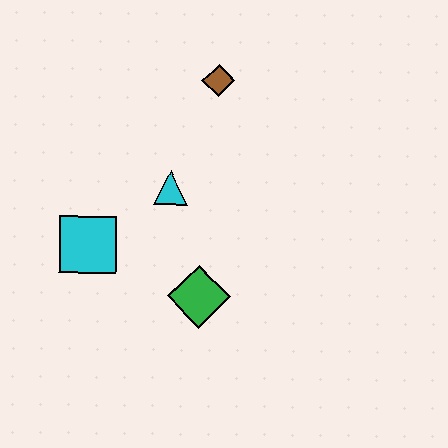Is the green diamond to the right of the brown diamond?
No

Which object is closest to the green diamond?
The cyan triangle is closest to the green diamond.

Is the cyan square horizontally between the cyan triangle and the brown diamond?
No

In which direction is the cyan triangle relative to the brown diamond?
The cyan triangle is below the brown diamond.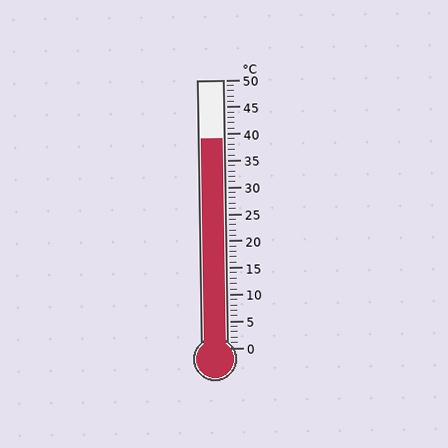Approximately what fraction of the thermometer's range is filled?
The thermometer is filled to approximately 80% of its range.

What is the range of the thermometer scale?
The thermometer scale ranges from 0°C to 50°C.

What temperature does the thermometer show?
The thermometer shows approximately 39°C.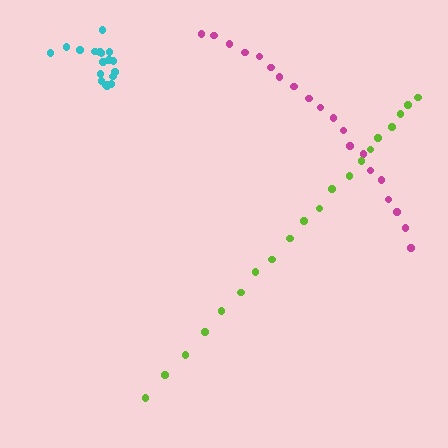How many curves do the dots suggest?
There are 3 distinct paths.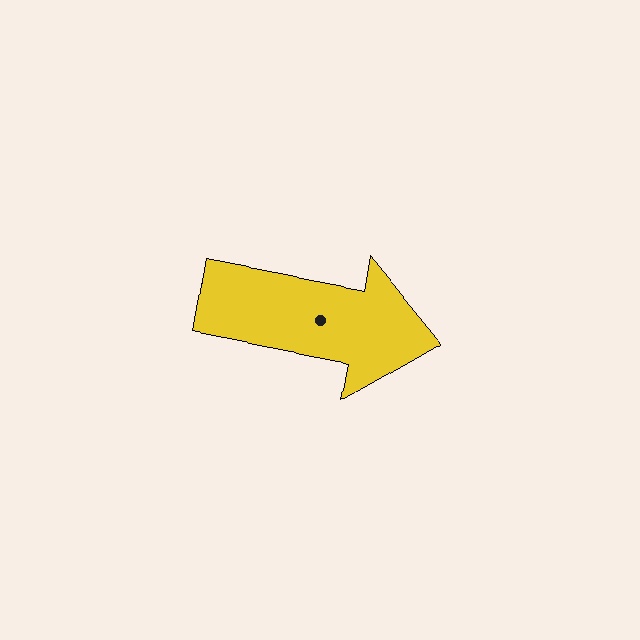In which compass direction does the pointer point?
East.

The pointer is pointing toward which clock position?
Roughly 3 o'clock.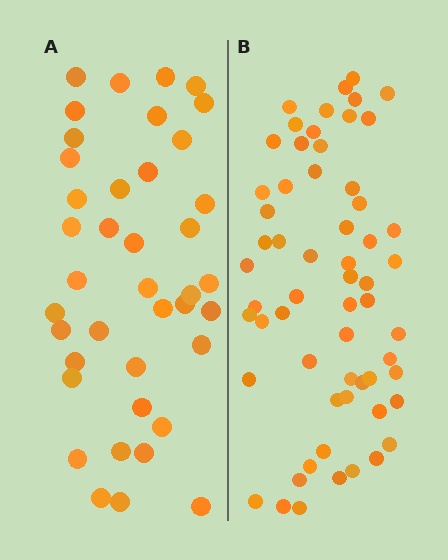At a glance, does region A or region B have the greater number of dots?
Region B (the right region) has more dots.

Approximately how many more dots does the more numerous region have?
Region B has approximately 20 more dots than region A.